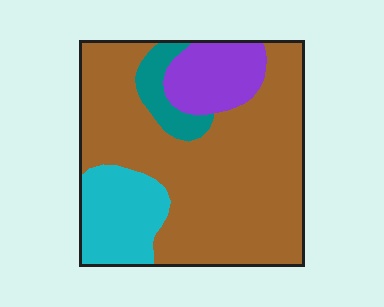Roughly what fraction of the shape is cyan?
Cyan covers around 15% of the shape.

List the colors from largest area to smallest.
From largest to smallest: brown, cyan, purple, teal.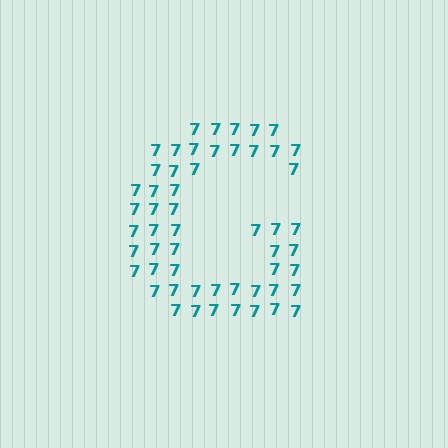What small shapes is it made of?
It is made of small digit 7's.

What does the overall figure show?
The overall figure shows the letter G.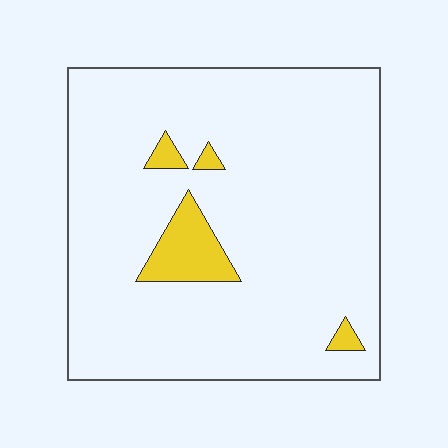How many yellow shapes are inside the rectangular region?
4.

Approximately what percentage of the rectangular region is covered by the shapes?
Approximately 5%.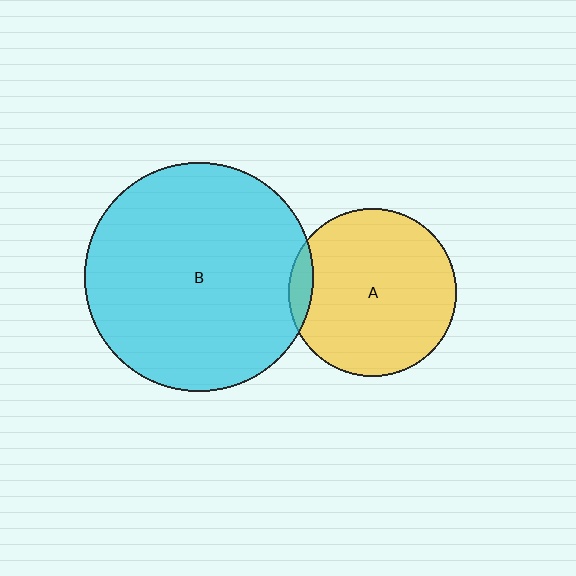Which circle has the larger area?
Circle B (cyan).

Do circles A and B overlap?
Yes.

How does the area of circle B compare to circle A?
Approximately 1.8 times.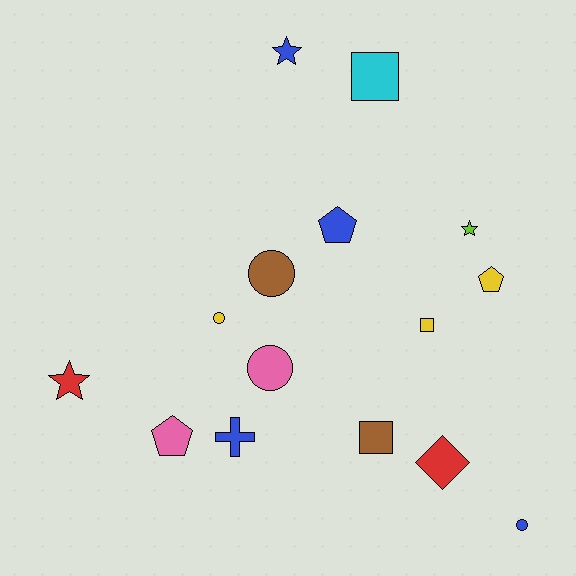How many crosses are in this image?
There is 1 cross.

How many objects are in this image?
There are 15 objects.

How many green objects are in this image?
There are no green objects.